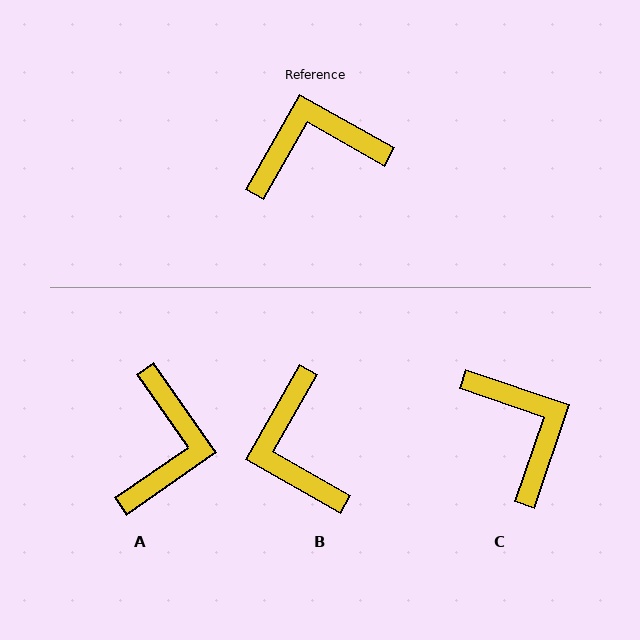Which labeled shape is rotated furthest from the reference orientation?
A, about 116 degrees away.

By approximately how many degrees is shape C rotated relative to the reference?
Approximately 79 degrees clockwise.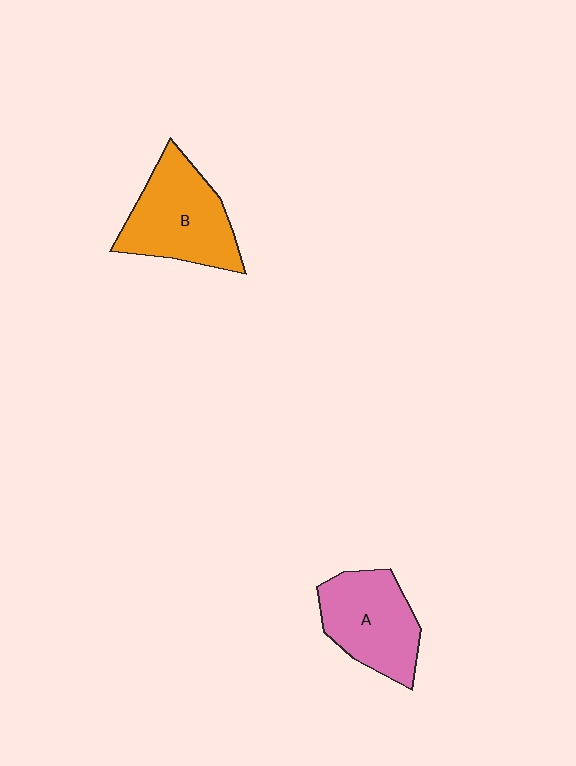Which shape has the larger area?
Shape B (orange).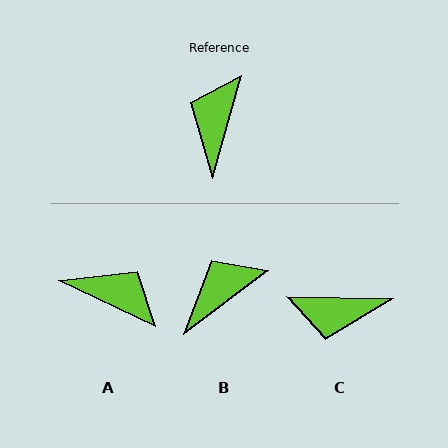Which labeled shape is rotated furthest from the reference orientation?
C, about 105 degrees away.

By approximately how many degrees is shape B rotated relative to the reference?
Approximately 37 degrees clockwise.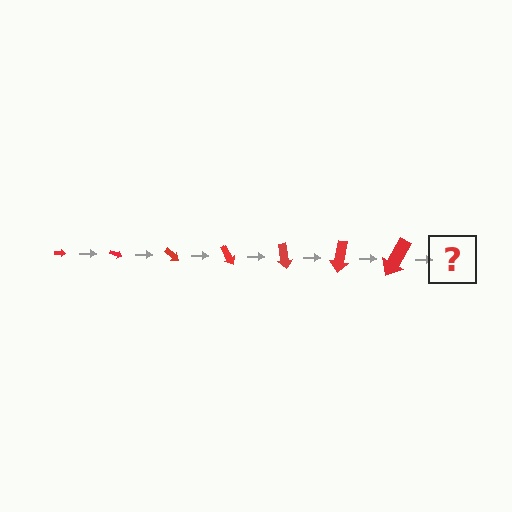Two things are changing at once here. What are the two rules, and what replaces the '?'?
The two rules are that the arrow grows larger each step and it rotates 20 degrees each step. The '?' should be an arrow, larger than the previous one and rotated 140 degrees from the start.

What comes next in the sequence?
The next element should be an arrow, larger than the previous one and rotated 140 degrees from the start.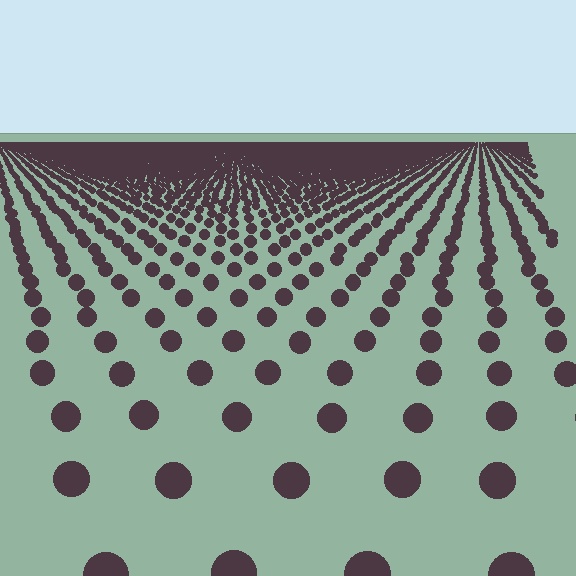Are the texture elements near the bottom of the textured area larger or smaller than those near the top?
Larger. Near the bottom, elements are closer to the viewer and appear at a bigger on-screen size.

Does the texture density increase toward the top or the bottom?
Density increases toward the top.